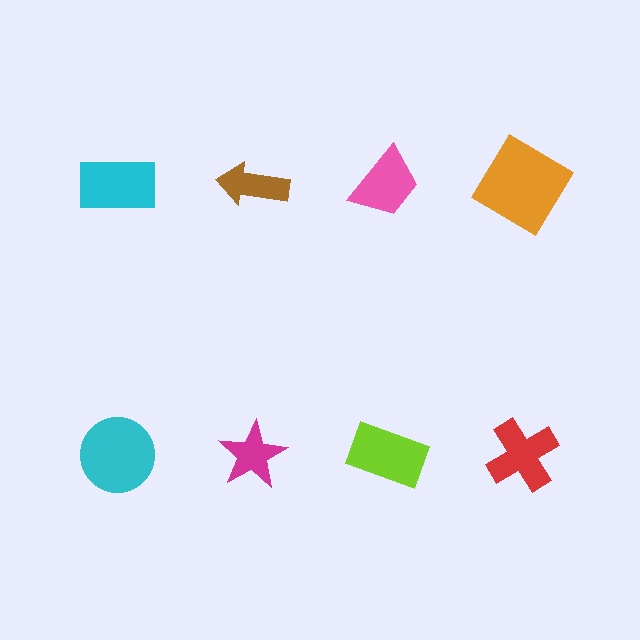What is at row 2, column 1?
A cyan circle.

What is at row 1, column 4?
An orange diamond.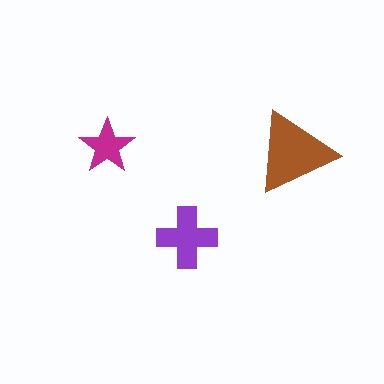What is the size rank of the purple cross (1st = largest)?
2nd.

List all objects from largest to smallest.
The brown triangle, the purple cross, the magenta star.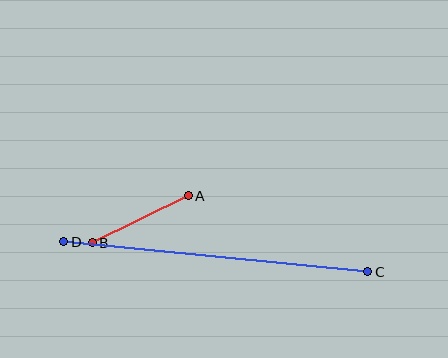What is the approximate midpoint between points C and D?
The midpoint is at approximately (216, 257) pixels.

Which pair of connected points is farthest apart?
Points C and D are farthest apart.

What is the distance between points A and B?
The distance is approximately 107 pixels.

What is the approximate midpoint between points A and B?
The midpoint is at approximately (140, 219) pixels.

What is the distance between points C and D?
The distance is approximately 305 pixels.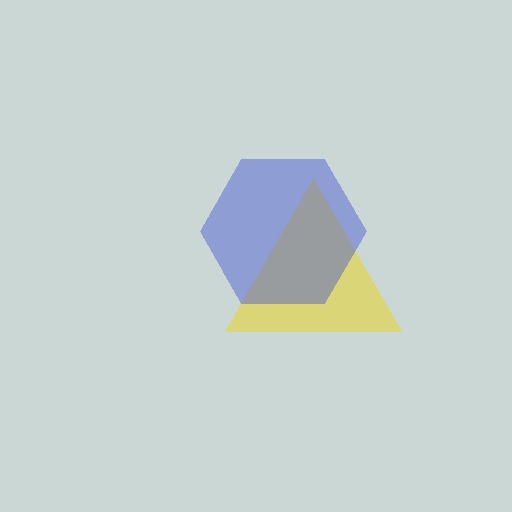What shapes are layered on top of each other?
The layered shapes are: a yellow triangle, a blue hexagon.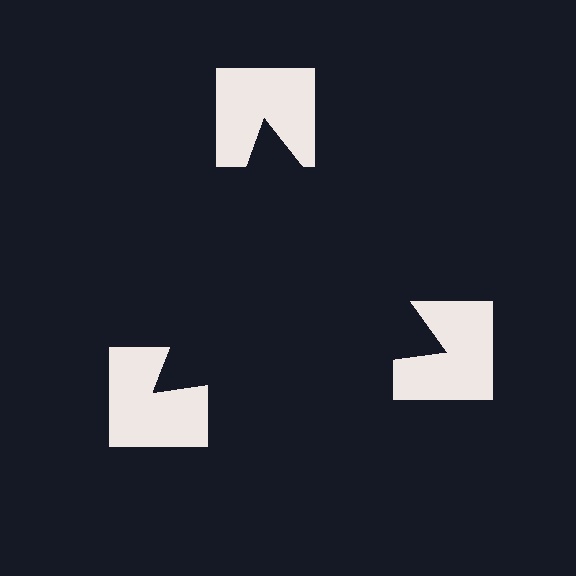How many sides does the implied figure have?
3 sides.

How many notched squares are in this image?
There are 3 — one at each vertex of the illusory triangle.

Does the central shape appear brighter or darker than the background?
It typically appears slightly darker than the background, even though no actual brightness change is drawn.